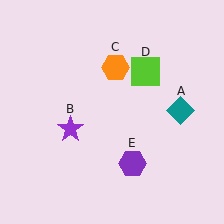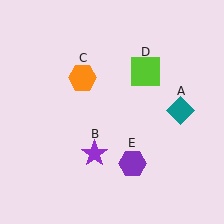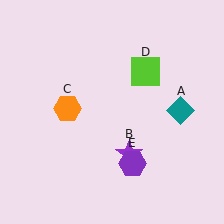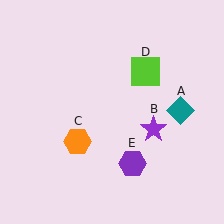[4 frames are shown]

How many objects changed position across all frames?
2 objects changed position: purple star (object B), orange hexagon (object C).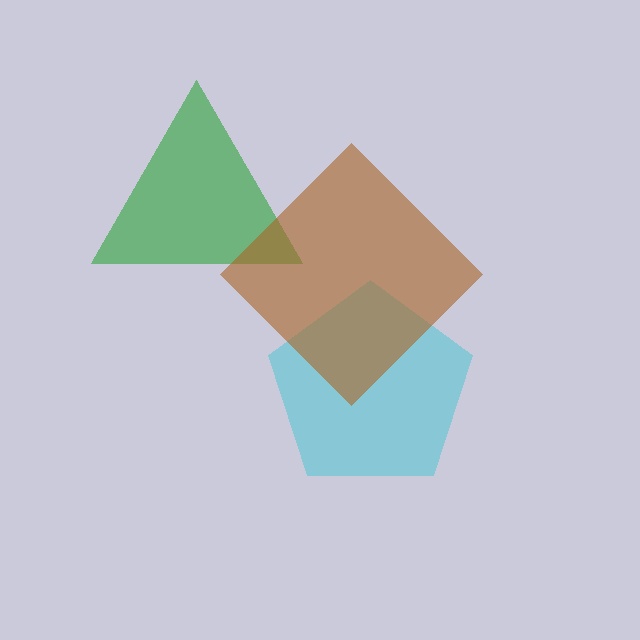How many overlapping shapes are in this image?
There are 3 overlapping shapes in the image.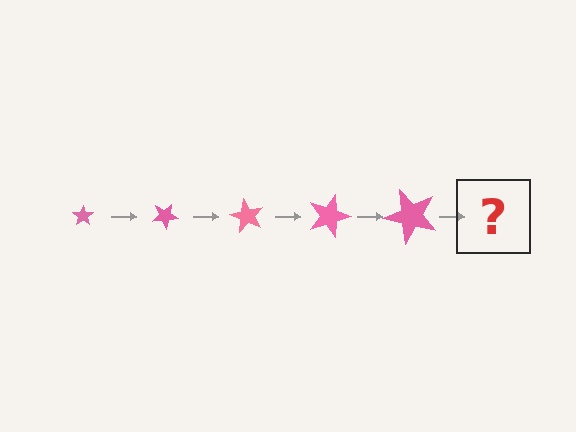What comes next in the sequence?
The next element should be a star, larger than the previous one and rotated 150 degrees from the start.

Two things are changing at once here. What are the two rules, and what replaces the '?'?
The two rules are that the star grows larger each step and it rotates 30 degrees each step. The '?' should be a star, larger than the previous one and rotated 150 degrees from the start.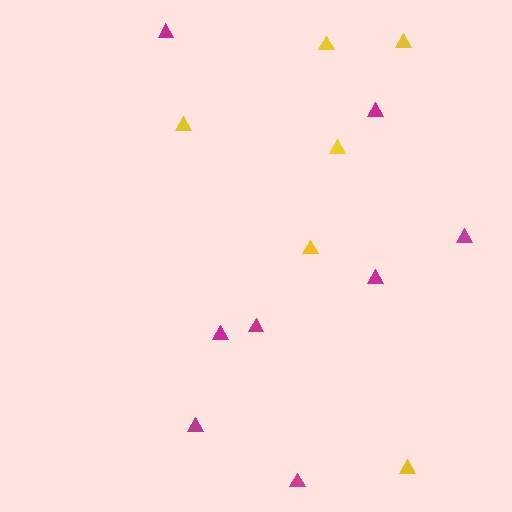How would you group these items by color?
There are 2 groups: one group of yellow triangles (6) and one group of magenta triangles (8).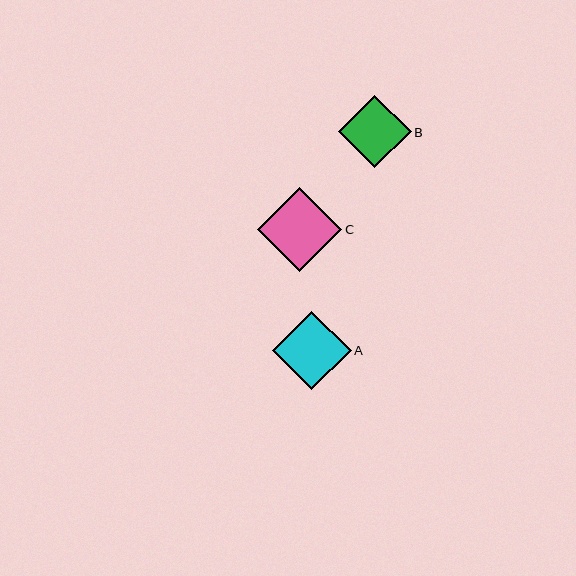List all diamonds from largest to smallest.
From largest to smallest: C, A, B.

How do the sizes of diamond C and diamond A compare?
Diamond C and diamond A are approximately the same size.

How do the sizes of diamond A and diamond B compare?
Diamond A and diamond B are approximately the same size.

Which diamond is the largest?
Diamond C is the largest with a size of approximately 84 pixels.